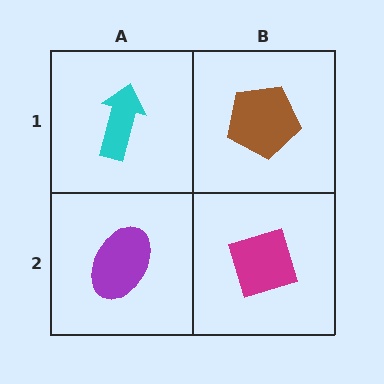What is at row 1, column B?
A brown pentagon.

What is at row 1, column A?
A cyan arrow.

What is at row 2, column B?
A magenta diamond.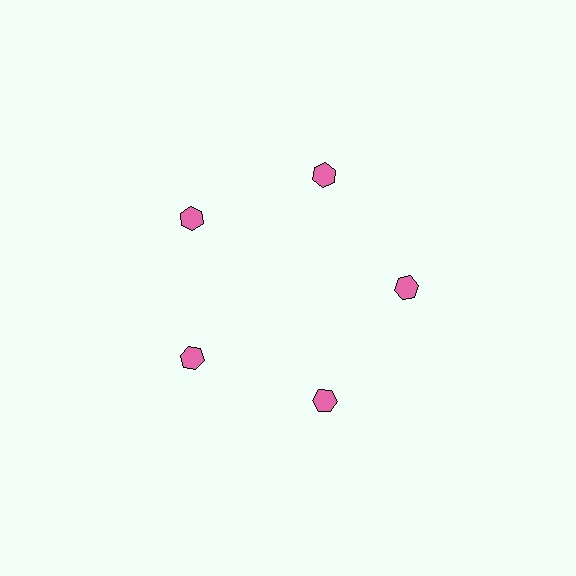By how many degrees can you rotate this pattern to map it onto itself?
The pattern maps onto itself every 72 degrees of rotation.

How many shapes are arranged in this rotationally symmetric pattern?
There are 5 shapes, arranged in 5 groups of 1.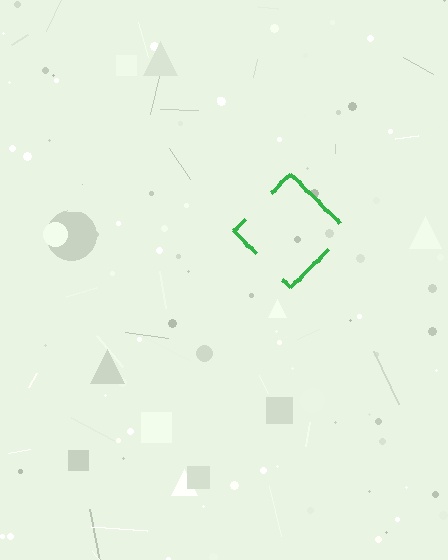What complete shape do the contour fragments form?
The contour fragments form a diamond.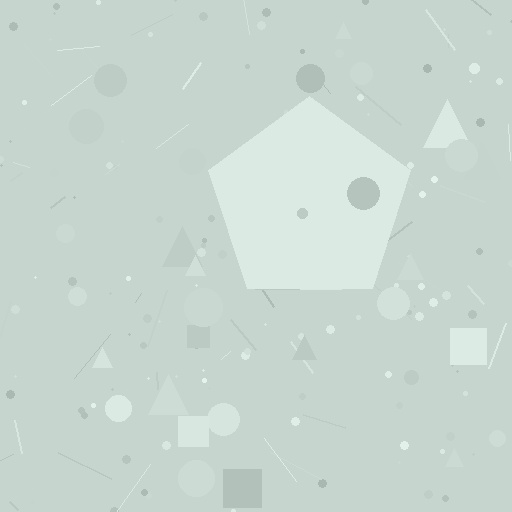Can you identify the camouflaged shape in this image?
The camouflaged shape is a pentagon.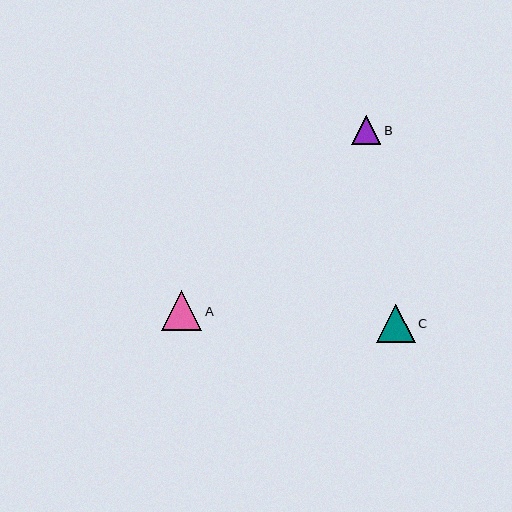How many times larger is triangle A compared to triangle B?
Triangle A is approximately 1.4 times the size of triangle B.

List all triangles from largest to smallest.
From largest to smallest: A, C, B.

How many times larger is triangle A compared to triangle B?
Triangle A is approximately 1.4 times the size of triangle B.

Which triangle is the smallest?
Triangle B is the smallest with a size of approximately 29 pixels.